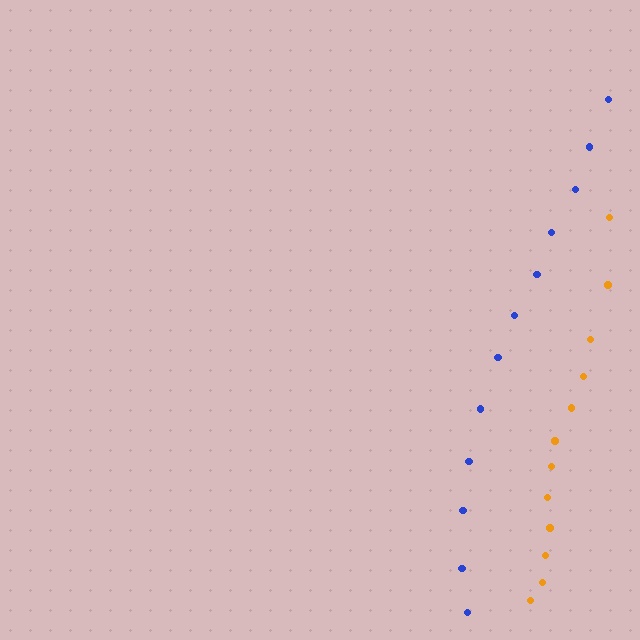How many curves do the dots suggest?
There are 2 distinct paths.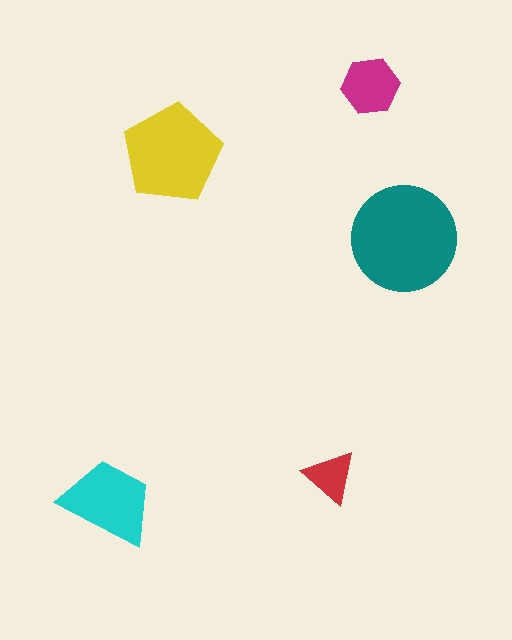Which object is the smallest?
The red triangle.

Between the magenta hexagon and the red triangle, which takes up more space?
The magenta hexagon.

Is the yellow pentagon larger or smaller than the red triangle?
Larger.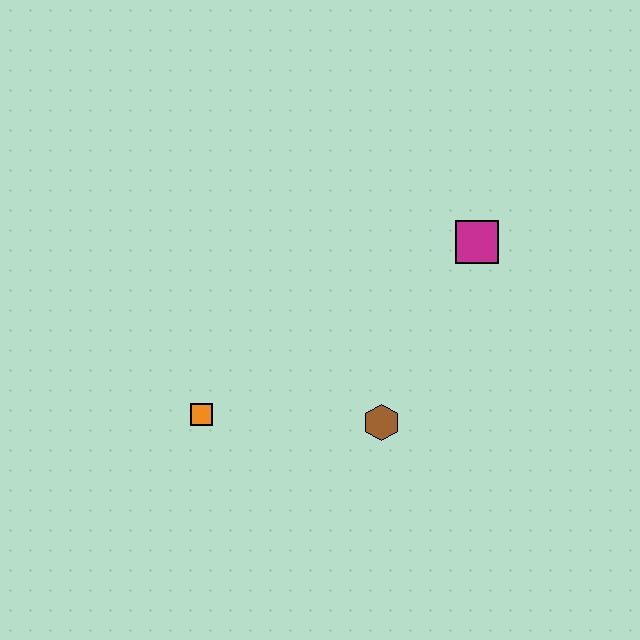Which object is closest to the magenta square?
The brown hexagon is closest to the magenta square.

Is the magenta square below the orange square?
No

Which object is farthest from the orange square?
The magenta square is farthest from the orange square.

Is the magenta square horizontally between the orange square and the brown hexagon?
No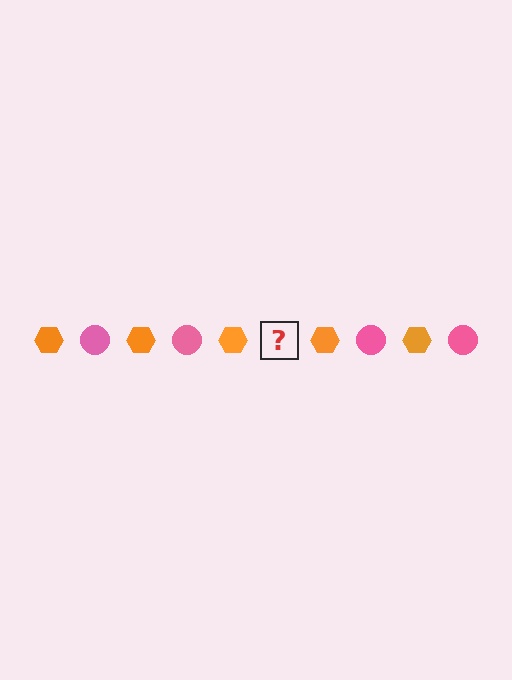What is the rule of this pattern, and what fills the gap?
The rule is that the pattern alternates between orange hexagon and pink circle. The gap should be filled with a pink circle.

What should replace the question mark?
The question mark should be replaced with a pink circle.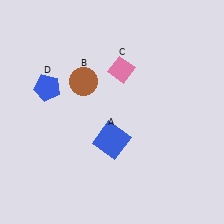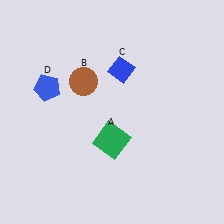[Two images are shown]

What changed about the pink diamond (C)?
In Image 1, C is pink. In Image 2, it changed to blue.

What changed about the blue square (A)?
In Image 1, A is blue. In Image 2, it changed to green.